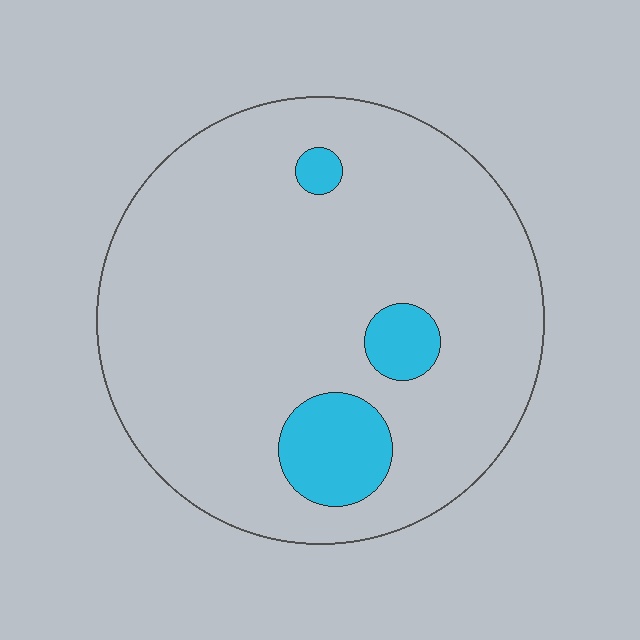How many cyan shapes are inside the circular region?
3.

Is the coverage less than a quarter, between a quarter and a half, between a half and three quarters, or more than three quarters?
Less than a quarter.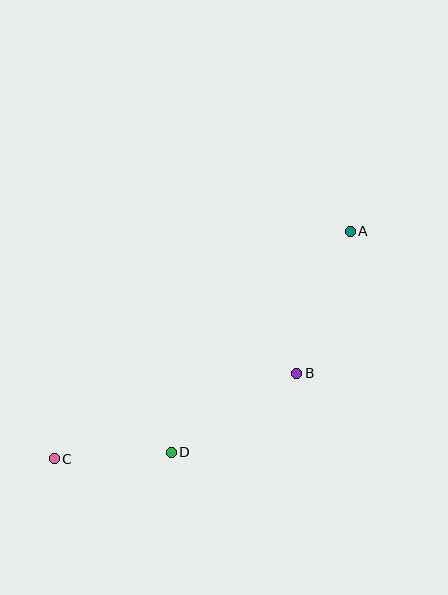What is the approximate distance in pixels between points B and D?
The distance between B and D is approximately 148 pixels.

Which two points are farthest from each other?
Points A and C are farthest from each other.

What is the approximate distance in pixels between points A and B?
The distance between A and B is approximately 151 pixels.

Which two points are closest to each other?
Points C and D are closest to each other.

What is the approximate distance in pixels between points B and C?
The distance between B and C is approximately 257 pixels.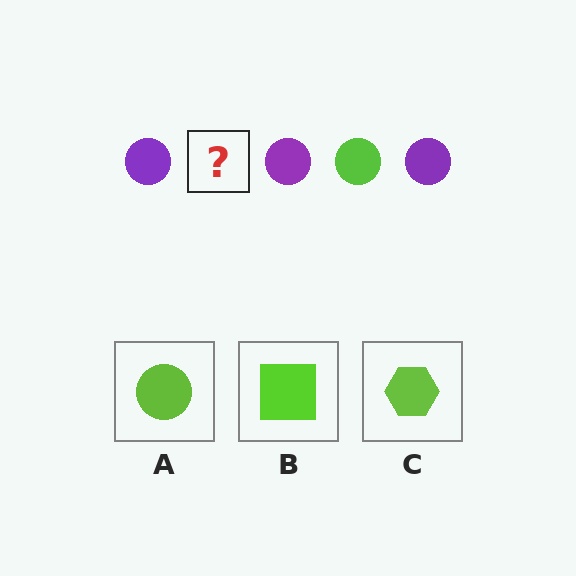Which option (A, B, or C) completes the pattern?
A.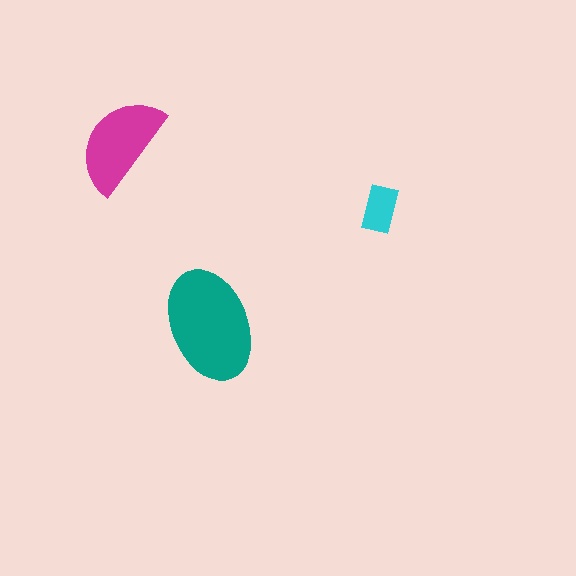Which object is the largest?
The teal ellipse.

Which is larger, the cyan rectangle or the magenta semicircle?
The magenta semicircle.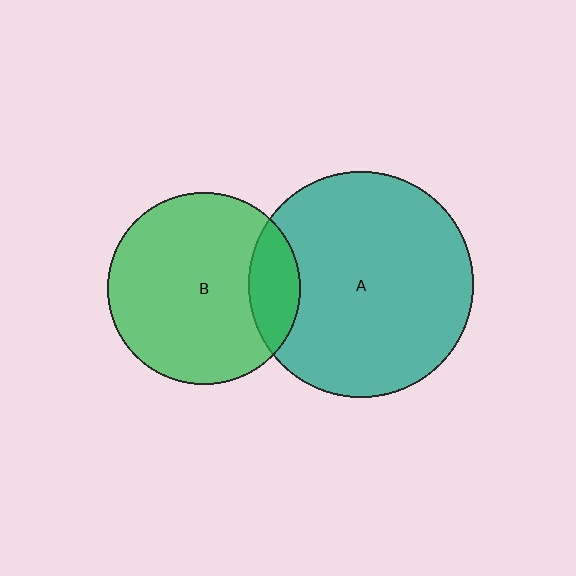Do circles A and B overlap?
Yes.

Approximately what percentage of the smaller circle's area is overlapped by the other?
Approximately 15%.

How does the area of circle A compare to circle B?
Approximately 1.4 times.